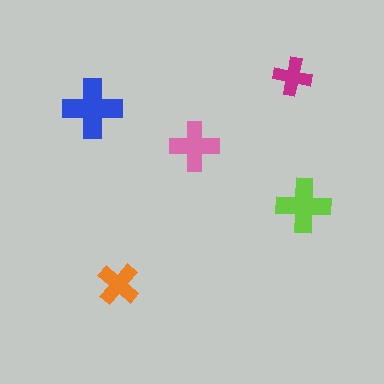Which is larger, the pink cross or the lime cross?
The lime one.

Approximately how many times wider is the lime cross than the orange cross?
About 1.5 times wider.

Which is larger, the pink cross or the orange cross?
The pink one.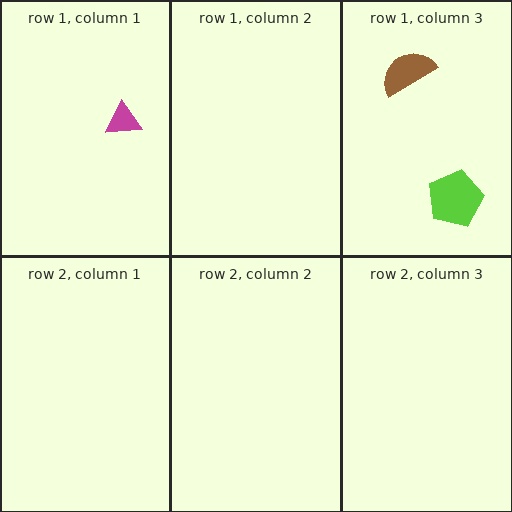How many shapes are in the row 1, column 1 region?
1.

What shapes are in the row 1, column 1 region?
The magenta triangle.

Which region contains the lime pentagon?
The row 1, column 3 region.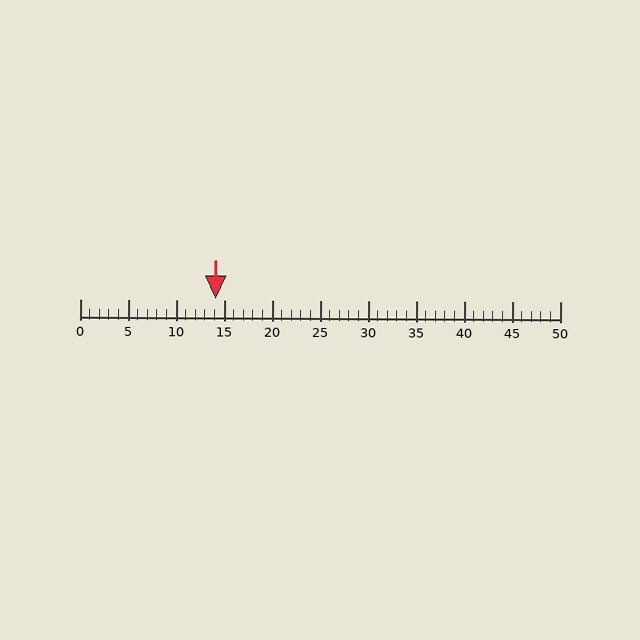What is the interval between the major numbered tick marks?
The major tick marks are spaced 5 units apart.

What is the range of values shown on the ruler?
The ruler shows values from 0 to 50.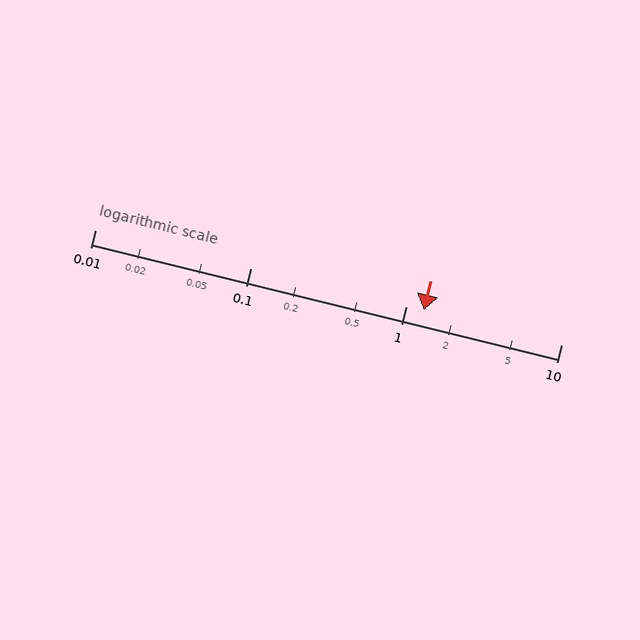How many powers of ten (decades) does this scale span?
The scale spans 3 decades, from 0.01 to 10.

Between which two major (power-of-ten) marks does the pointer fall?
The pointer is between 1 and 10.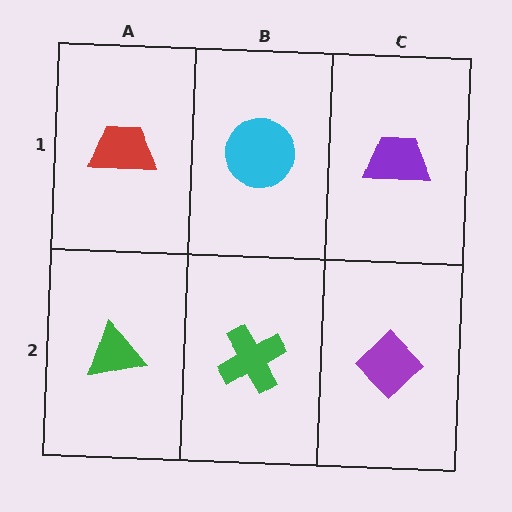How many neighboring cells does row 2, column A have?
2.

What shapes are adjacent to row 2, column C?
A purple trapezoid (row 1, column C), a green cross (row 2, column B).